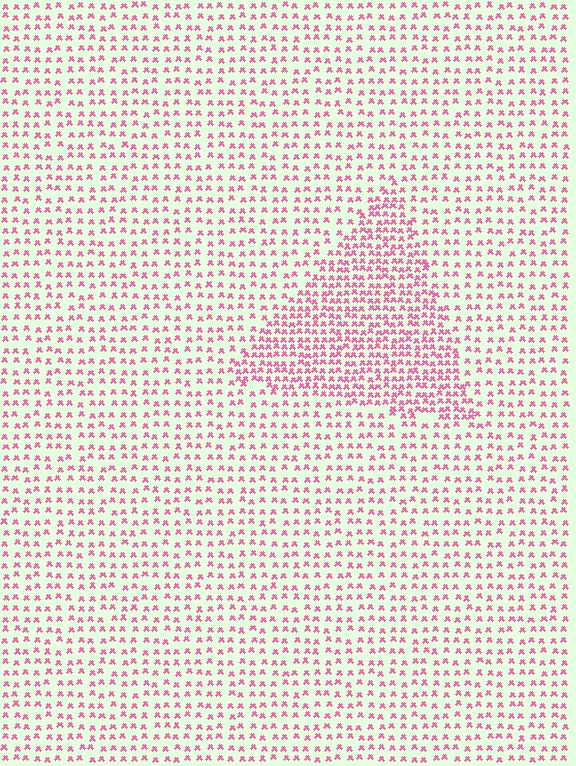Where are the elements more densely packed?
The elements are more densely packed inside the triangle boundary.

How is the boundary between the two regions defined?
The boundary is defined by a change in element density (approximately 1.9x ratio). All elements are the same color, size, and shape.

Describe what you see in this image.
The image contains small pink elements arranged at two different densities. A triangle-shaped region is visible where the elements are more densely packed than the surrounding area.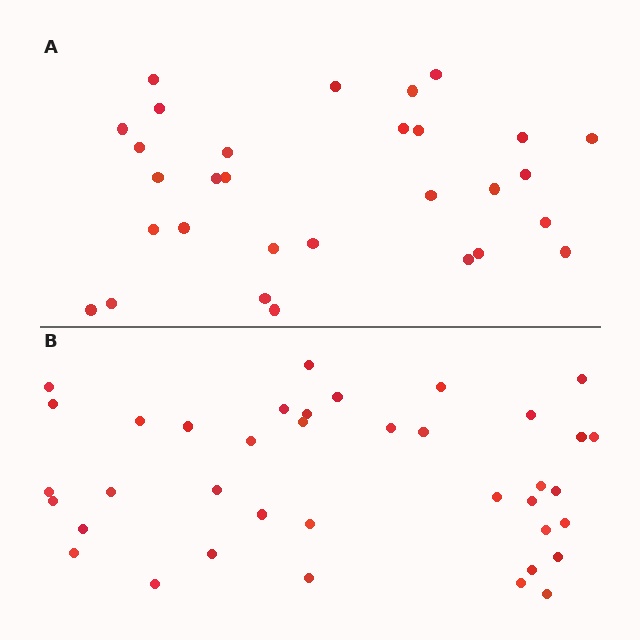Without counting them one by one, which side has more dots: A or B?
Region B (the bottom region) has more dots.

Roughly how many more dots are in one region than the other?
Region B has roughly 8 or so more dots than region A.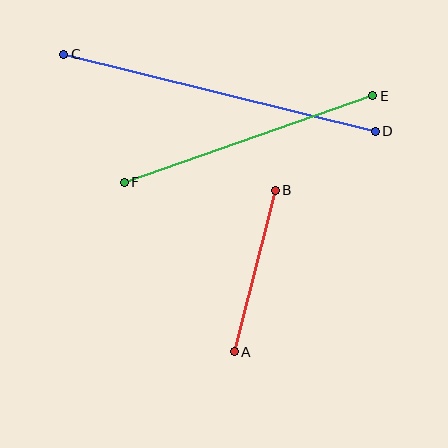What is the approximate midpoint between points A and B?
The midpoint is at approximately (255, 271) pixels.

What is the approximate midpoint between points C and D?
The midpoint is at approximately (220, 93) pixels.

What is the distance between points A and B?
The distance is approximately 167 pixels.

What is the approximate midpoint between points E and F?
The midpoint is at approximately (249, 139) pixels.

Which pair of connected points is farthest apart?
Points C and D are farthest apart.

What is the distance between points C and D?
The distance is approximately 321 pixels.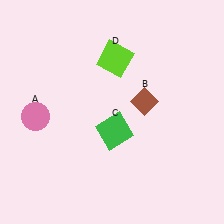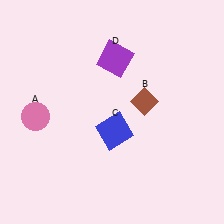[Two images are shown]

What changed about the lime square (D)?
In Image 1, D is lime. In Image 2, it changed to purple.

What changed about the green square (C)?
In Image 1, C is green. In Image 2, it changed to blue.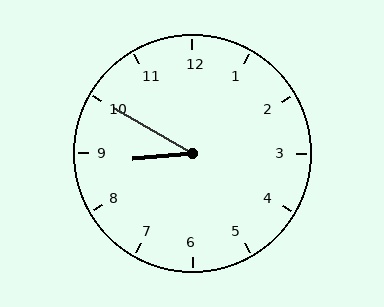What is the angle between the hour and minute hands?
Approximately 35 degrees.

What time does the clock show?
8:50.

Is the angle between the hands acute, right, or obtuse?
It is acute.